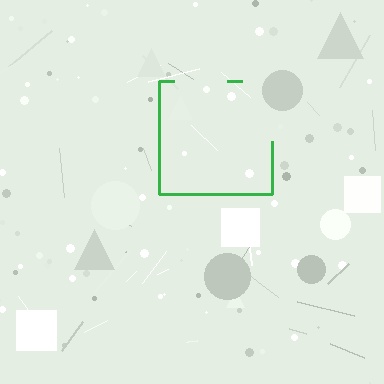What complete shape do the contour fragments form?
The contour fragments form a square.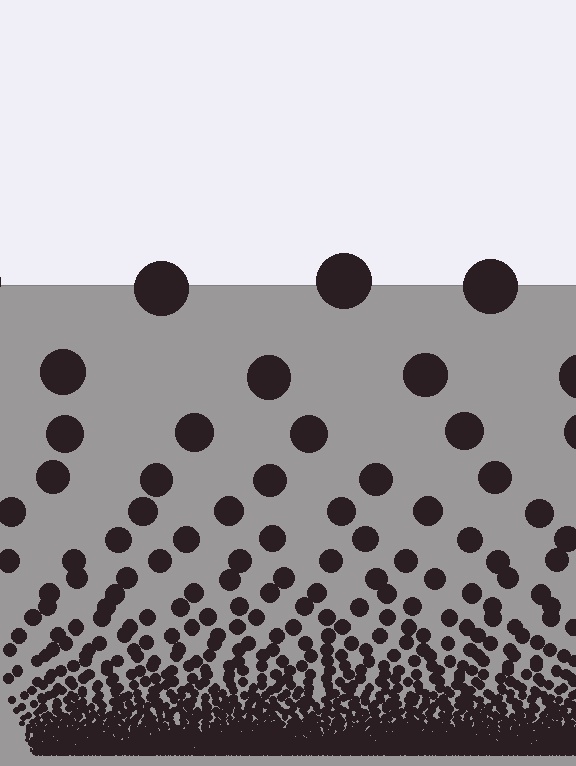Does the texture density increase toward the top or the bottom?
Density increases toward the bottom.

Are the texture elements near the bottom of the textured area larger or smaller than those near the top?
Smaller. The gradient is inverted — elements near the bottom are smaller and denser.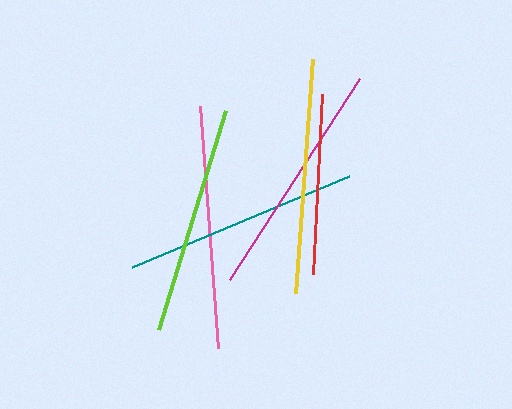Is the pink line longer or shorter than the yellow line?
The pink line is longer than the yellow line.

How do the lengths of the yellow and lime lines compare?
The yellow and lime lines are approximately the same length.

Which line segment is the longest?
The pink line is the longest at approximately 243 pixels.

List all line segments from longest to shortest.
From longest to shortest: pink, magenta, teal, yellow, lime, red.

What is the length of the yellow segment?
The yellow segment is approximately 235 pixels long.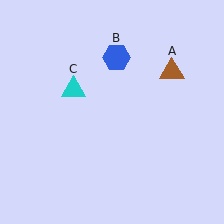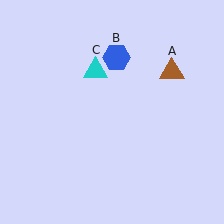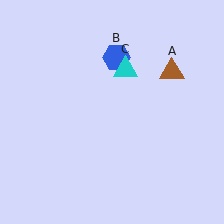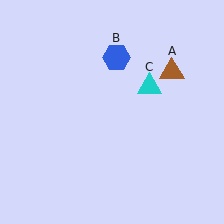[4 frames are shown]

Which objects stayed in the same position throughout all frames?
Brown triangle (object A) and blue hexagon (object B) remained stationary.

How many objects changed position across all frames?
1 object changed position: cyan triangle (object C).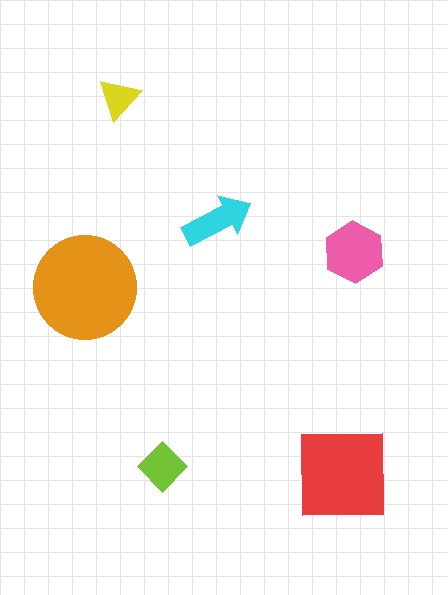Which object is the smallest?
The yellow triangle.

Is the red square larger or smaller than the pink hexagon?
Larger.